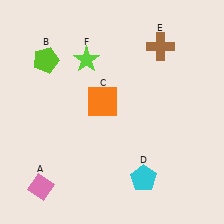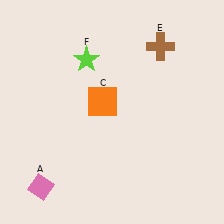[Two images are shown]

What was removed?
The lime pentagon (B), the cyan pentagon (D) were removed in Image 2.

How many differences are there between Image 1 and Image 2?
There are 2 differences between the two images.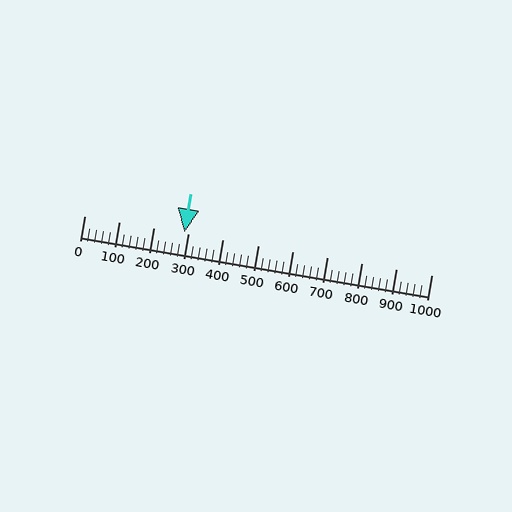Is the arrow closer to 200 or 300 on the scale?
The arrow is closer to 300.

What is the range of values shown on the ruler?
The ruler shows values from 0 to 1000.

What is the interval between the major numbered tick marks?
The major tick marks are spaced 100 units apart.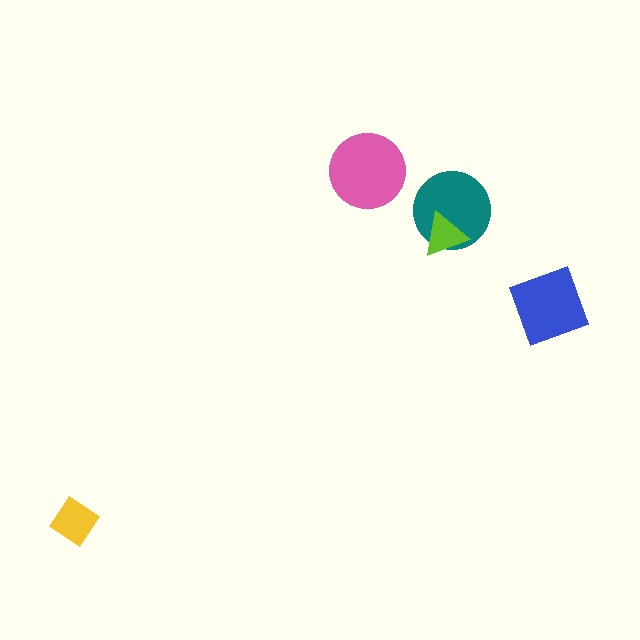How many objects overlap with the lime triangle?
1 object overlaps with the lime triangle.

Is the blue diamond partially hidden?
No, no other shape covers it.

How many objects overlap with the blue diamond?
0 objects overlap with the blue diamond.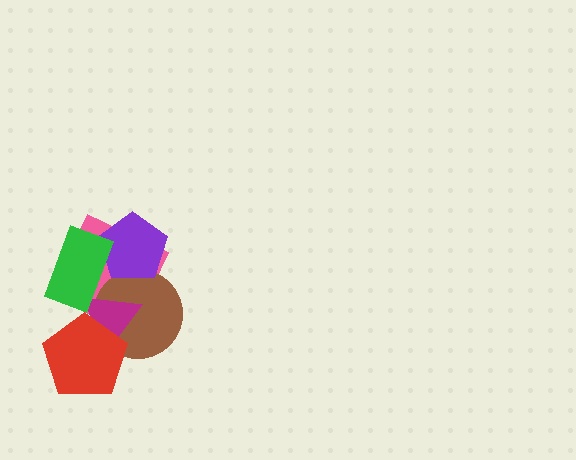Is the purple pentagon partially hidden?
Yes, it is partially covered by another shape.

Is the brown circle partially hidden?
Yes, it is partially covered by another shape.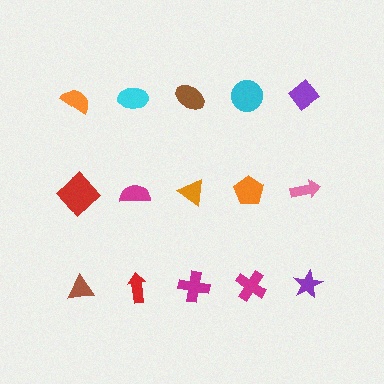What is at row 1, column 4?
A cyan circle.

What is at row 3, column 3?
A magenta cross.